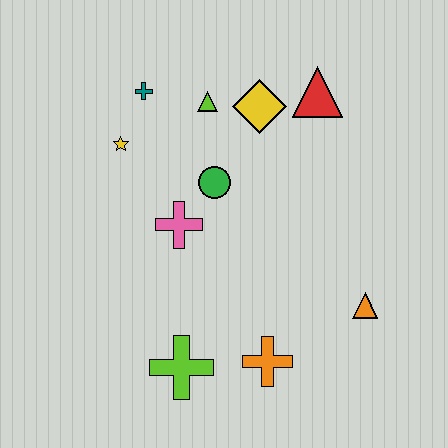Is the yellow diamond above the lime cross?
Yes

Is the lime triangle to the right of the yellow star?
Yes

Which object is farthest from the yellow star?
The orange triangle is farthest from the yellow star.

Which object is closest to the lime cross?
The orange cross is closest to the lime cross.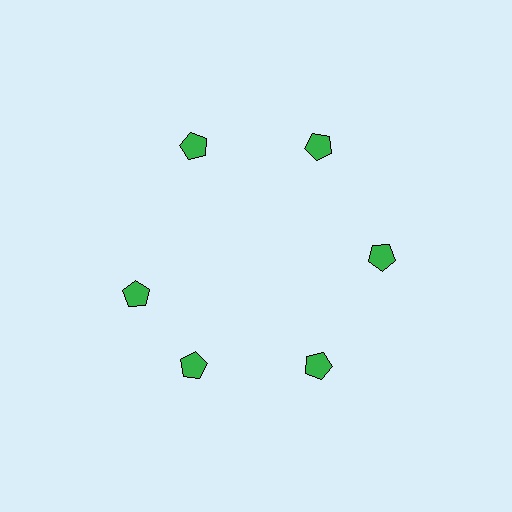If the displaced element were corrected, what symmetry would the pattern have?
It would have 6-fold rotational symmetry — the pattern would map onto itself every 60 degrees.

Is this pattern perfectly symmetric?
No. The 6 green pentagons are arranged in a ring, but one element near the 9 o'clock position is rotated out of alignment along the ring, breaking the 6-fold rotational symmetry.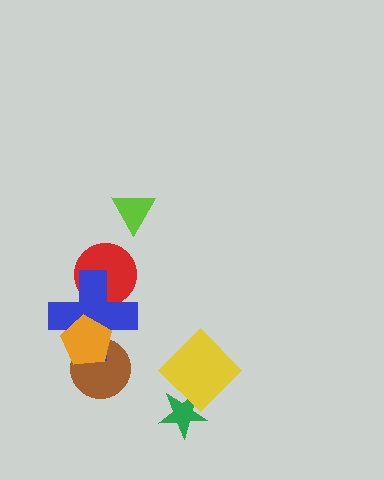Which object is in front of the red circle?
The blue cross is in front of the red circle.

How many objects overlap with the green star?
1 object overlaps with the green star.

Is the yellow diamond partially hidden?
No, no other shape covers it.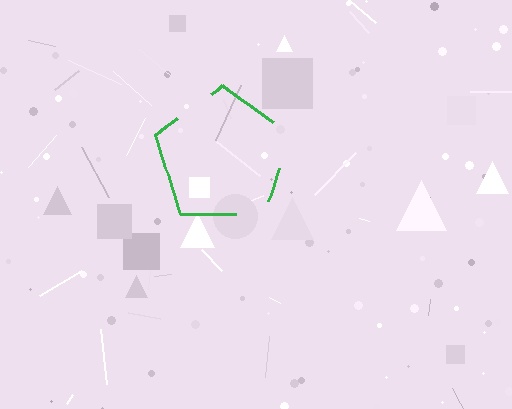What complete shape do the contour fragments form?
The contour fragments form a pentagon.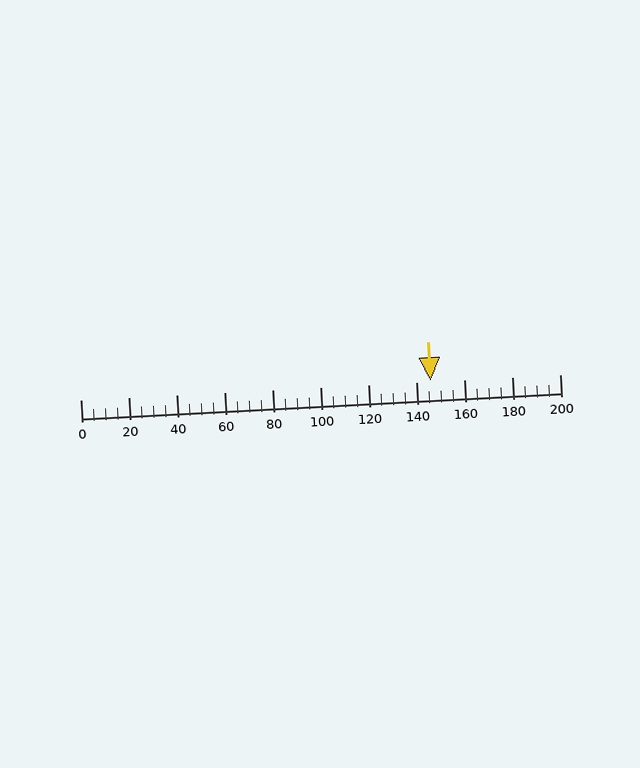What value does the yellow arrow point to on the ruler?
The yellow arrow points to approximately 146.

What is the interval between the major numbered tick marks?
The major tick marks are spaced 20 units apart.